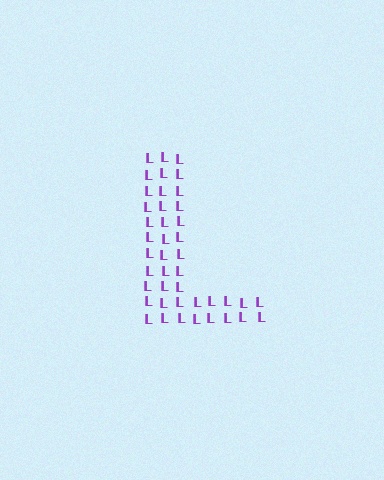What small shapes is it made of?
It is made of small letter L's.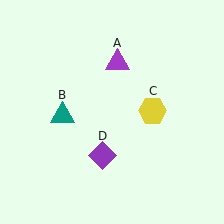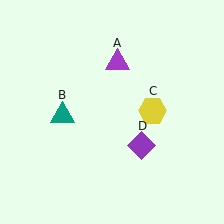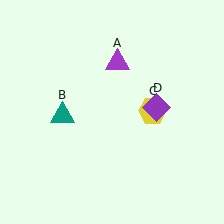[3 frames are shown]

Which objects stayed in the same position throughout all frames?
Purple triangle (object A) and teal triangle (object B) and yellow hexagon (object C) remained stationary.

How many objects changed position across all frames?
1 object changed position: purple diamond (object D).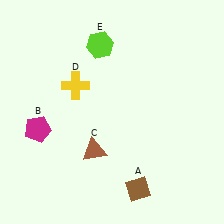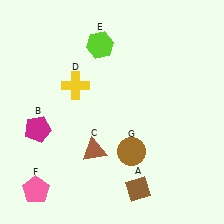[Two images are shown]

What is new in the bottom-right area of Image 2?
A brown circle (G) was added in the bottom-right area of Image 2.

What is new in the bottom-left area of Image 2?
A pink pentagon (F) was added in the bottom-left area of Image 2.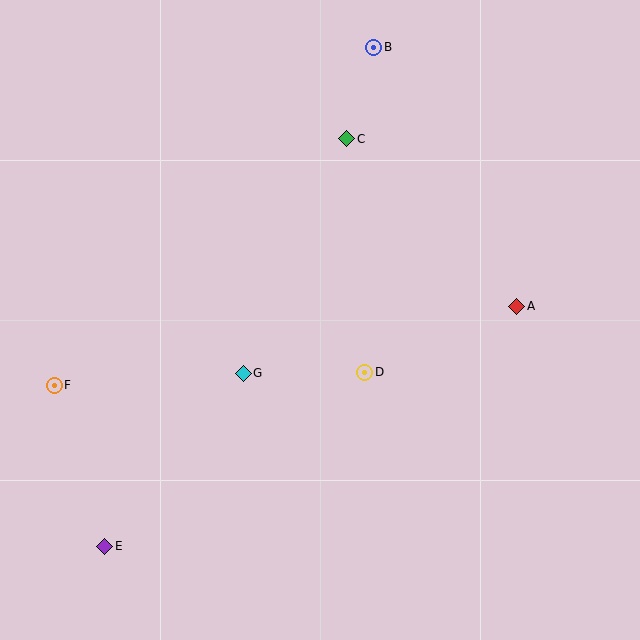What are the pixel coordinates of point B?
Point B is at (374, 47).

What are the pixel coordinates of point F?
Point F is at (54, 385).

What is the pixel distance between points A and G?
The distance between A and G is 281 pixels.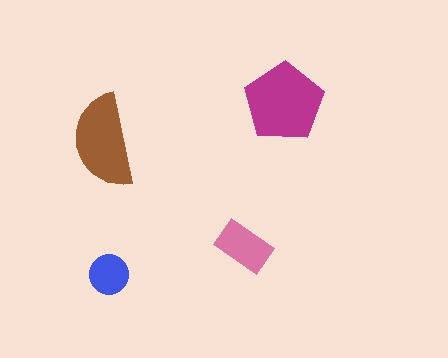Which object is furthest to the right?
The magenta pentagon is rightmost.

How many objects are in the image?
There are 4 objects in the image.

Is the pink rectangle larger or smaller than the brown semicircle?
Smaller.